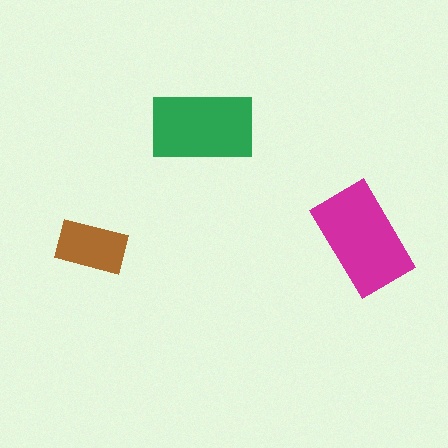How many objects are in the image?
There are 3 objects in the image.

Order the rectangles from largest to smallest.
the magenta one, the green one, the brown one.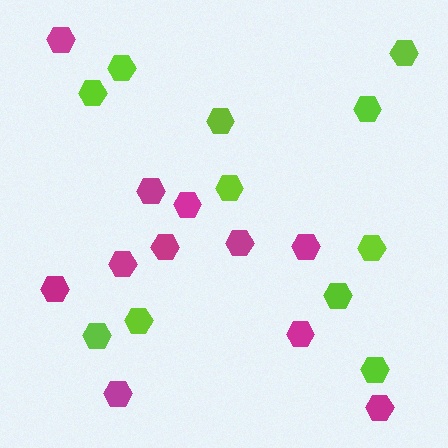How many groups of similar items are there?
There are 2 groups: one group of lime hexagons (11) and one group of magenta hexagons (11).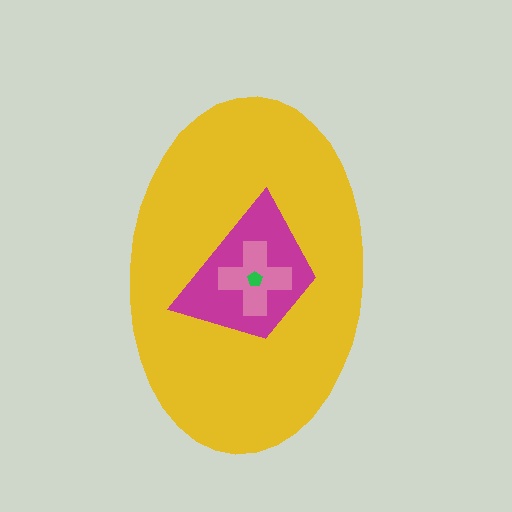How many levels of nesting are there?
4.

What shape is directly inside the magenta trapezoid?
The pink cross.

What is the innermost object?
The green pentagon.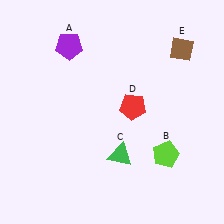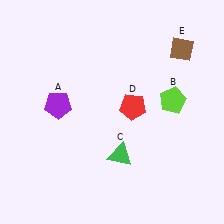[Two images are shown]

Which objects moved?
The objects that moved are: the purple pentagon (A), the lime pentagon (B).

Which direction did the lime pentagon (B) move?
The lime pentagon (B) moved up.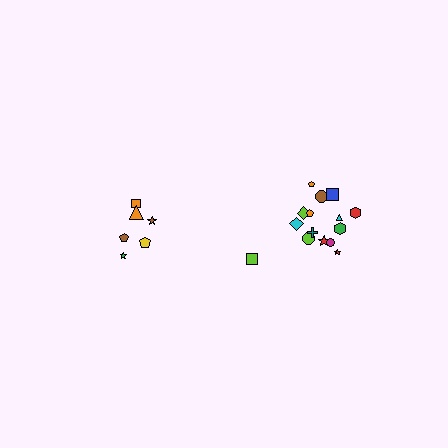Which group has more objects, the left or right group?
The right group.